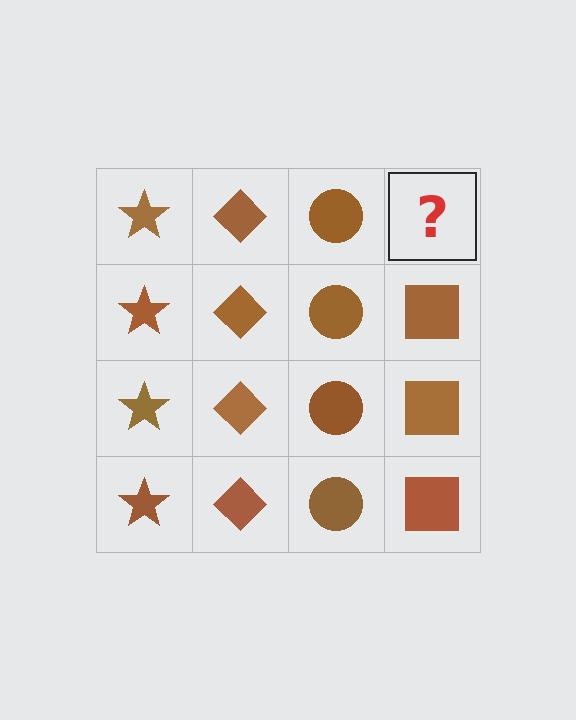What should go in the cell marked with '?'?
The missing cell should contain a brown square.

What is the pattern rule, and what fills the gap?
The rule is that each column has a consistent shape. The gap should be filled with a brown square.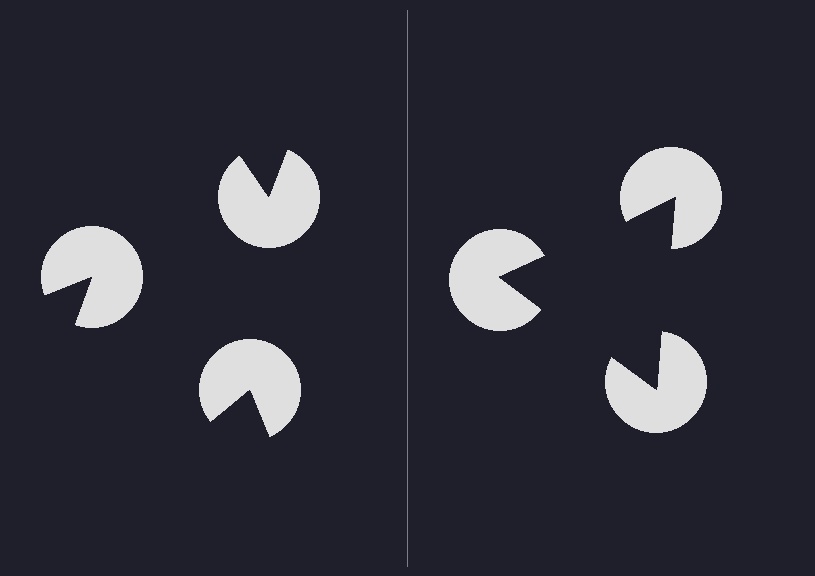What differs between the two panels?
The pac-man discs are positioned identically on both sides; only the wedge orientations differ. On the right they align to a triangle; on the left they are misaligned.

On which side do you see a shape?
An illusory triangle appears on the right side. On the left side the wedge cuts are rotated, so no coherent shape forms.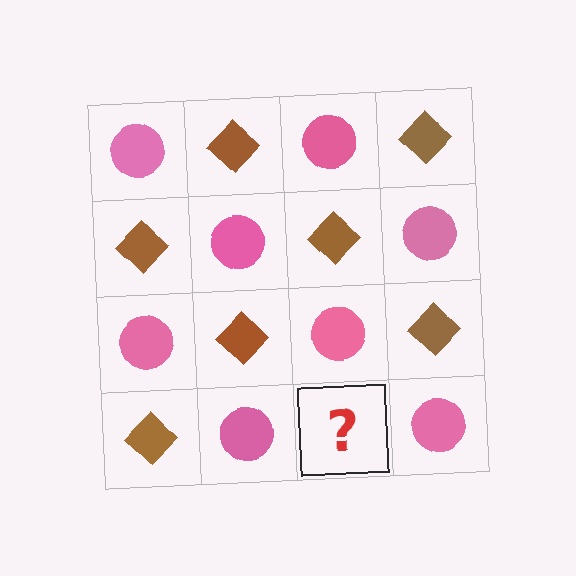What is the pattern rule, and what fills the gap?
The rule is that it alternates pink circle and brown diamond in a checkerboard pattern. The gap should be filled with a brown diamond.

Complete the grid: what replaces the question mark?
The question mark should be replaced with a brown diamond.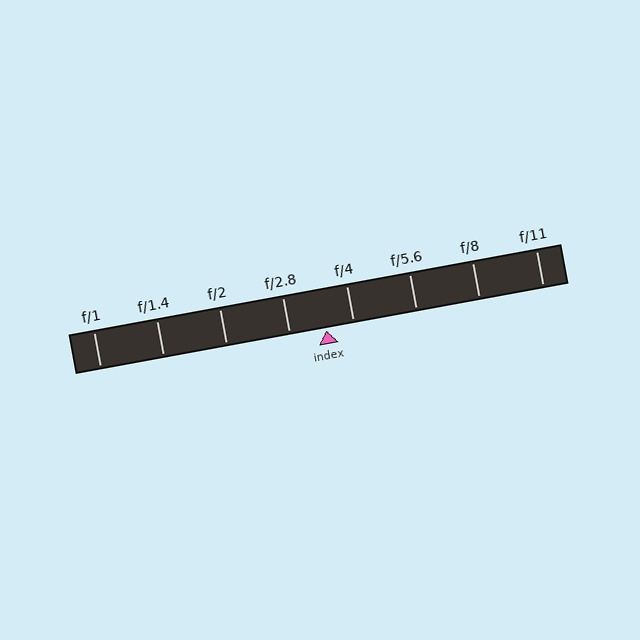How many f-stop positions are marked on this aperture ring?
There are 8 f-stop positions marked.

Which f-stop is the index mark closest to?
The index mark is closest to f/4.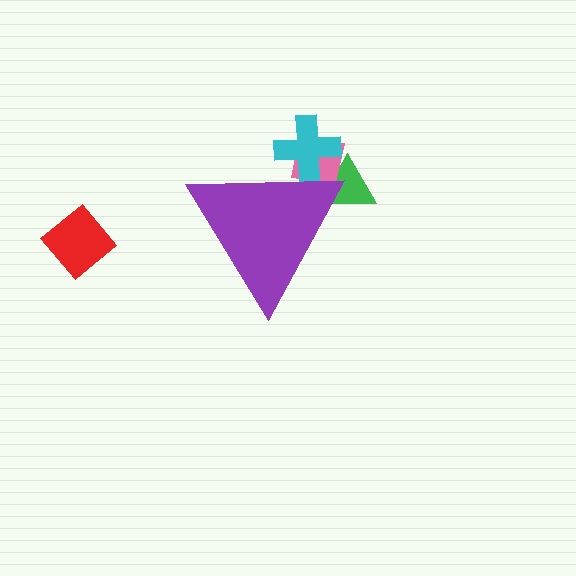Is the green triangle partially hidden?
Yes, the green triangle is partially hidden behind the purple triangle.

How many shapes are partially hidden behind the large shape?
3 shapes are partially hidden.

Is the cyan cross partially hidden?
Yes, the cyan cross is partially hidden behind the purple triangle.